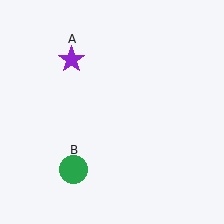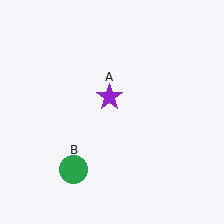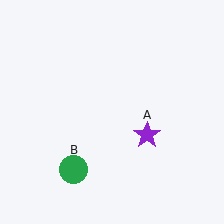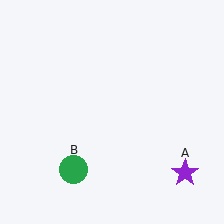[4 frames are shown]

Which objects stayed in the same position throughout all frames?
Green circle (object B) remained stationary.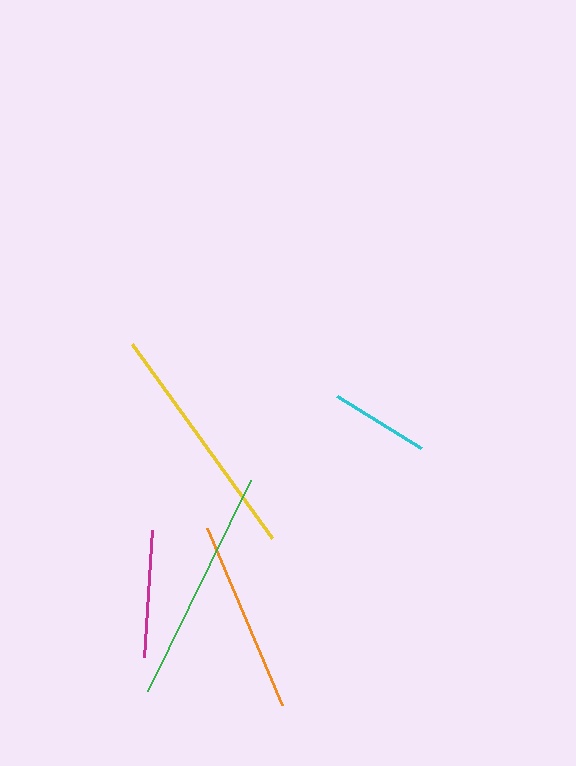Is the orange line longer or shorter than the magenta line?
The orange line is longer than the magenta line.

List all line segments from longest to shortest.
From longest to shortest: yellow, green, orange, magenta, cyan.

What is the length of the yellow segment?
The yellow segment is approximately 239 pixels long.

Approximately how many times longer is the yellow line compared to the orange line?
The yellow line is approximately 1.2 times the length of the orange line.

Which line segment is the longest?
The yellow line is the longest at approximately 239 pixels.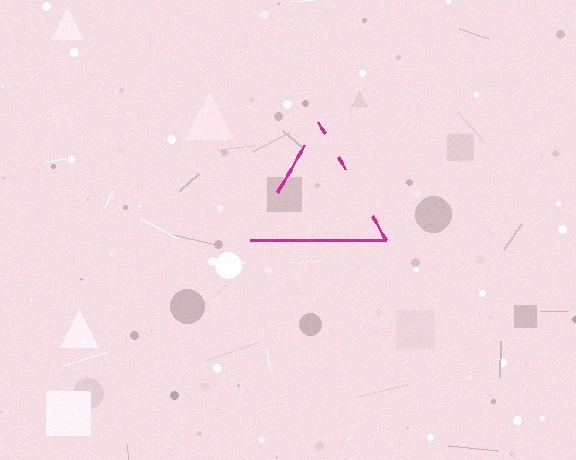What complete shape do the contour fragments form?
The contour fragments form a triangle.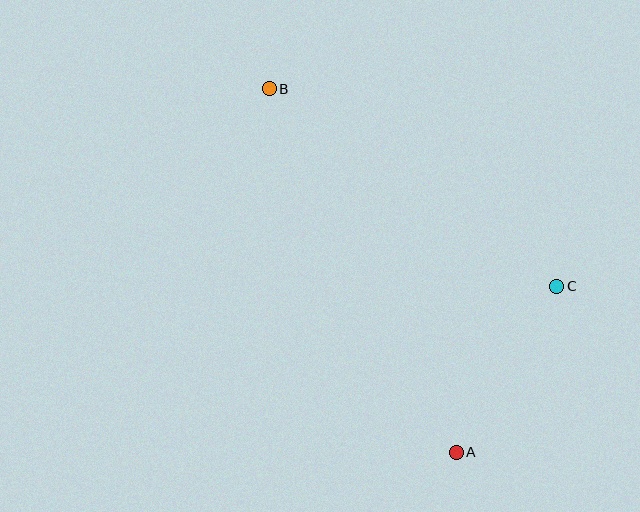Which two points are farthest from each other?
Points A and B are farthest from each other.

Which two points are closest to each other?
Points A and C are closest to each other.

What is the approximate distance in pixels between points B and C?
The distance between B and C is approximately 349 pixels.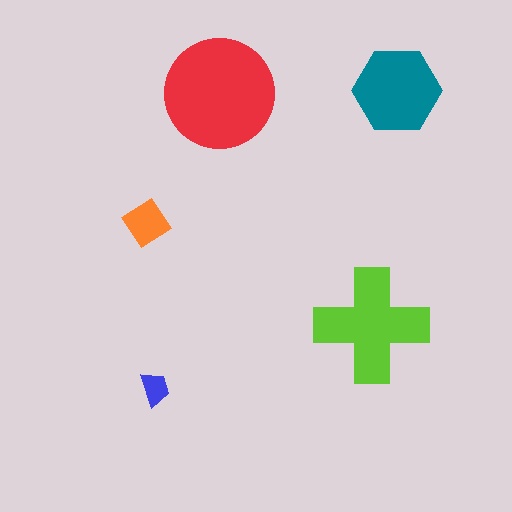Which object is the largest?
The red circle.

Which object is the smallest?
The blue trapezoid.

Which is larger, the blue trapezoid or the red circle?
The red circle.